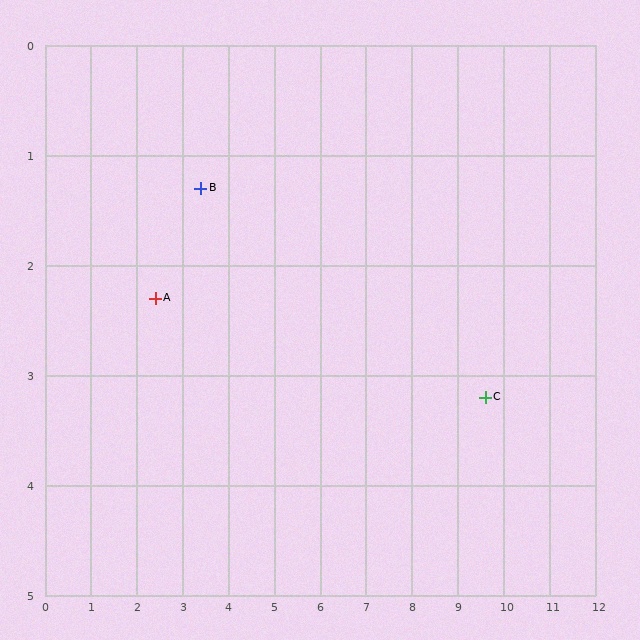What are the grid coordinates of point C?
Point C is at approximately (9.6, 3.2).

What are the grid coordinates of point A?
Point A is at approximately (2.4, 2.3).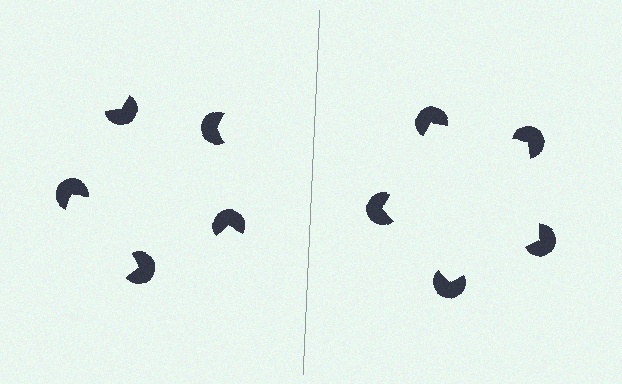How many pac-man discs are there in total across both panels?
10 — 5 on each side.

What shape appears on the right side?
An illusory pentagon.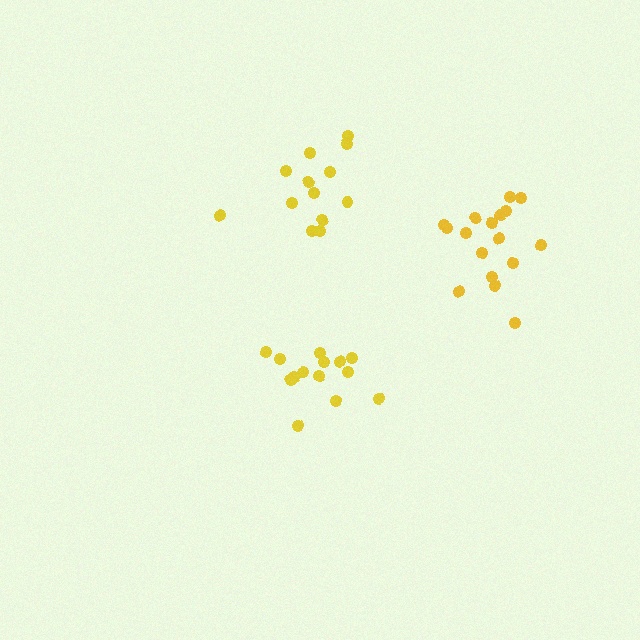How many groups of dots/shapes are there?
There are 3 groups.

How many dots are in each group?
Group 1: 17 dots, Group 2: 14 dots, Group 3: 13 dots (44 total).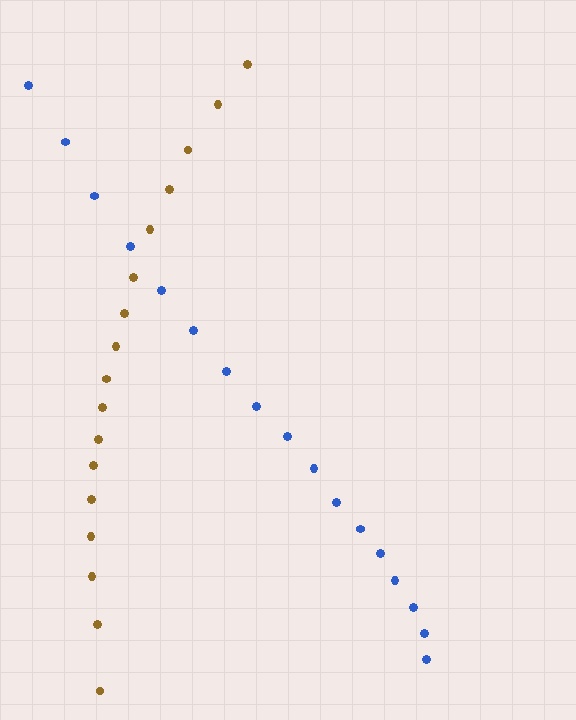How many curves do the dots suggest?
There are 2 distinct paths.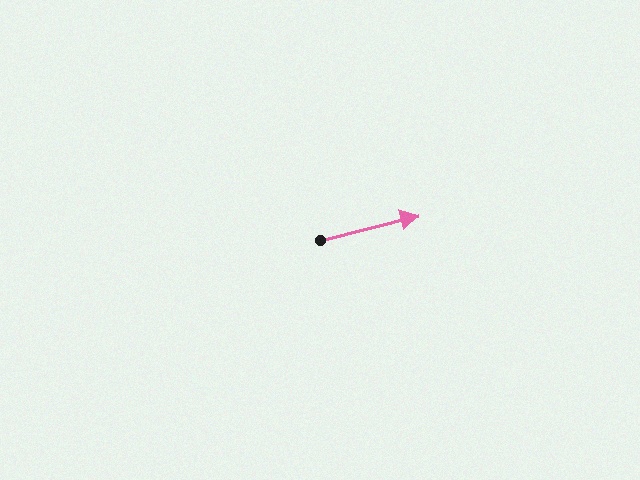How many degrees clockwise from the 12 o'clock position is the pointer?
Approximately 76 degrees.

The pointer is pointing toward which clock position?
Roughly 3 o'clock.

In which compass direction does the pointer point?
East.